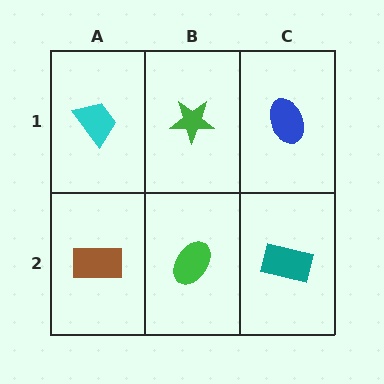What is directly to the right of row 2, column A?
A green ellipse.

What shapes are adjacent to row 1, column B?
A green ellipse (row 2, column B), a cyan trapezoid (row 1, column A), a blue ellipse (row 1, column C).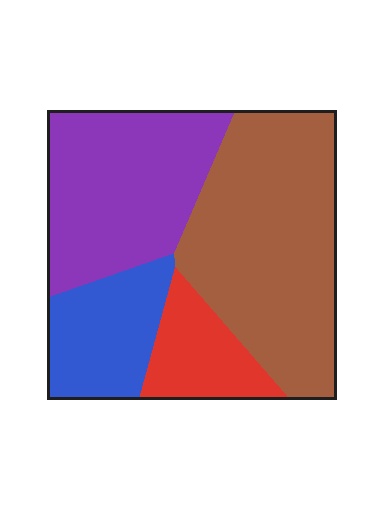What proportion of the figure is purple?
Purple covers around 30% of the figure.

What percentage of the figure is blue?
Blue takes up about one sixth (1/6) of the figure.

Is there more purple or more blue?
Purple.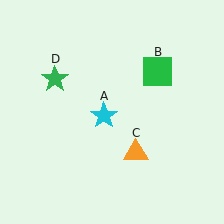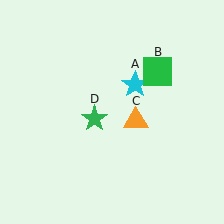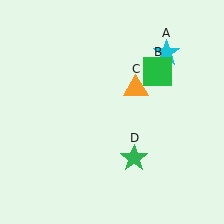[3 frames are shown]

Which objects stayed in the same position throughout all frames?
Green square (object B) remained stationary.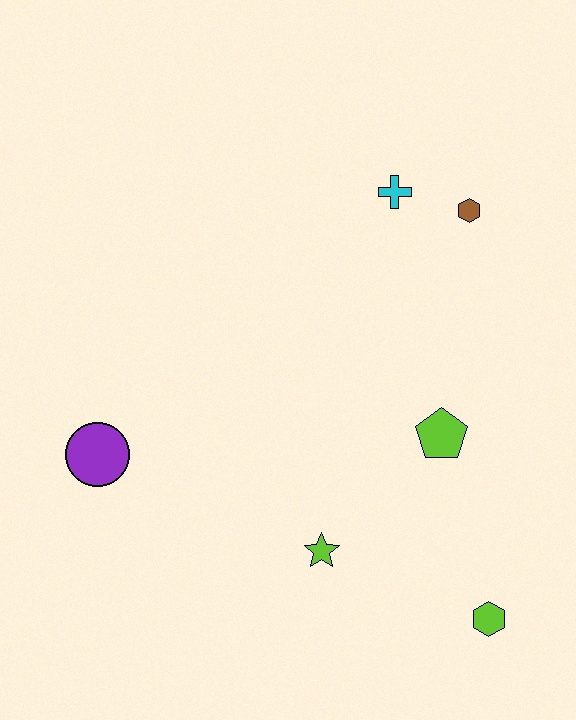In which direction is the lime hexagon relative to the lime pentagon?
The lime hexagon is below the lime pentagon.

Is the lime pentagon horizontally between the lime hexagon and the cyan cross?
Yes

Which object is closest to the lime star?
The lime pentagon is closest to the lime star.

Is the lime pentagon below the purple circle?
No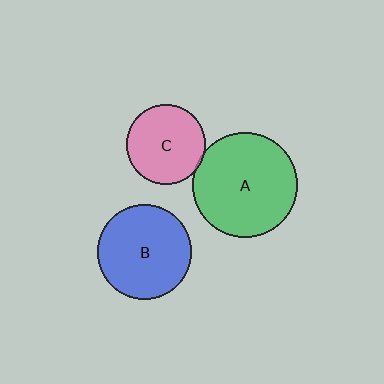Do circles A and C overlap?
Yes.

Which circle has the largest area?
Circle A (green).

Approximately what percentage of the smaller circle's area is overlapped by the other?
Approximately 5%.